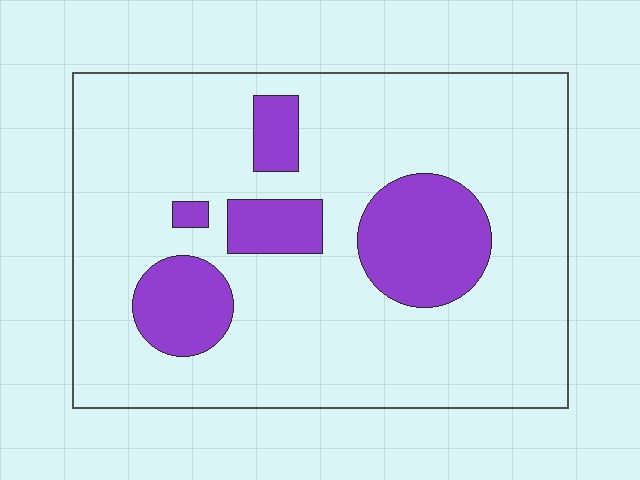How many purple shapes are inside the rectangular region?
5.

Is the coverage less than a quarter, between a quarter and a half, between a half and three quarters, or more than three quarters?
Less than a quarter.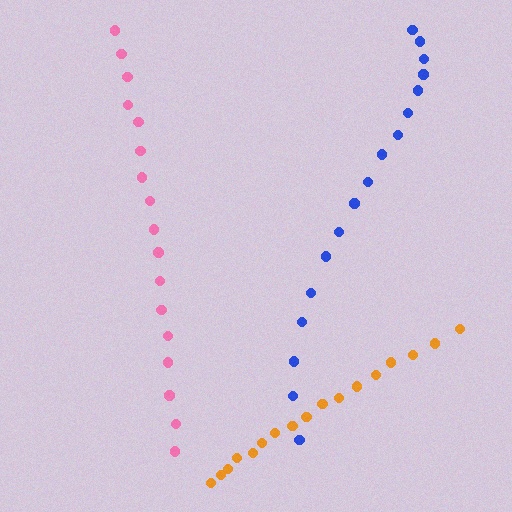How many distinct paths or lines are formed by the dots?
There are 3 distinct paths.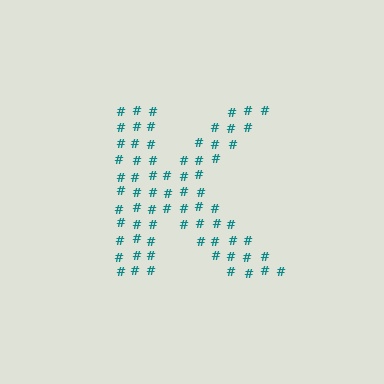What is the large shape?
The large shape is the letter K.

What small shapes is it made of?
It is made of small hash symbols.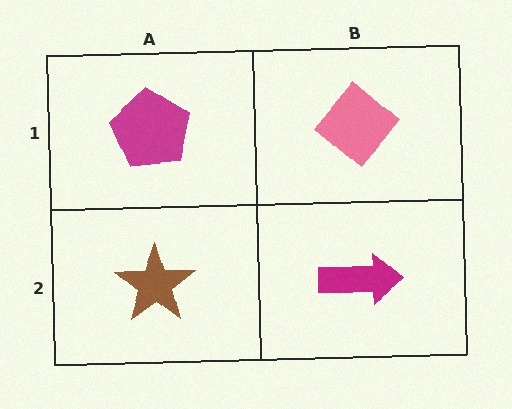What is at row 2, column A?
A brown star.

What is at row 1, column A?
A magenta pentagon.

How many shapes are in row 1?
2 shapes.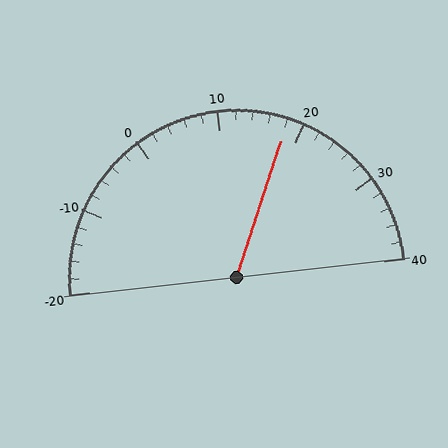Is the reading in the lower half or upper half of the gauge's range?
The reading is in the upper half of the range (-20 to 40).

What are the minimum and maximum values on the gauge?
The gauge ranges from -20 to 40.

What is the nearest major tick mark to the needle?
The nearest major tick mark is 20.